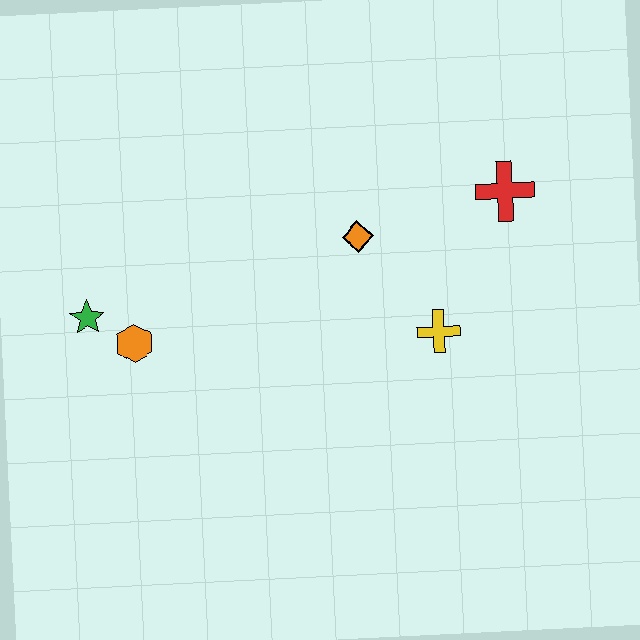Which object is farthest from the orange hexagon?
The red cross is farthest from the orange hexagon.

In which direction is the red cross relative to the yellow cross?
The red cross is above the yellow cross.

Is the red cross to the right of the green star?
Yes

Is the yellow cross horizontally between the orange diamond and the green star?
No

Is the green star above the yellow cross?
Yes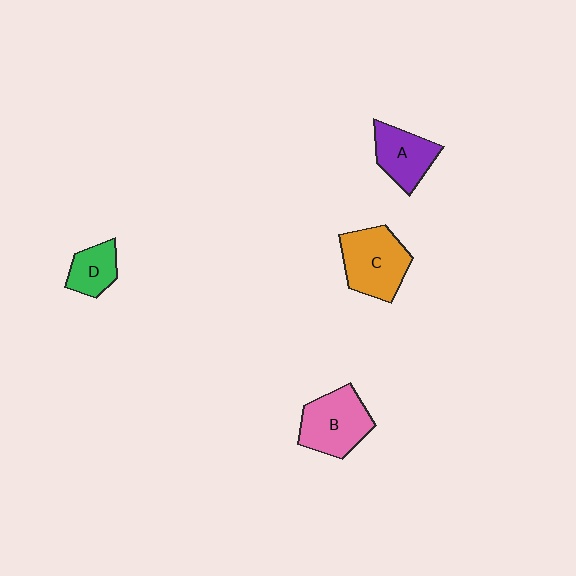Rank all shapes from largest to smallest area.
From largest to smallest: C (orange), B (pink), A (purple), D (green).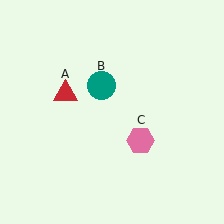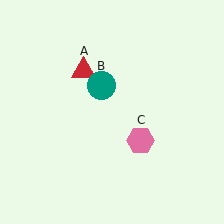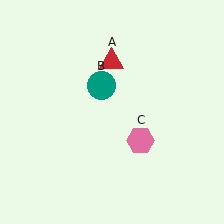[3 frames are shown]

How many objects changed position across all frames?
1 object changed position: red triangle (object A).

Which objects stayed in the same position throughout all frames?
Teal circle (object B) and pink hexagon (object C) remained stationary.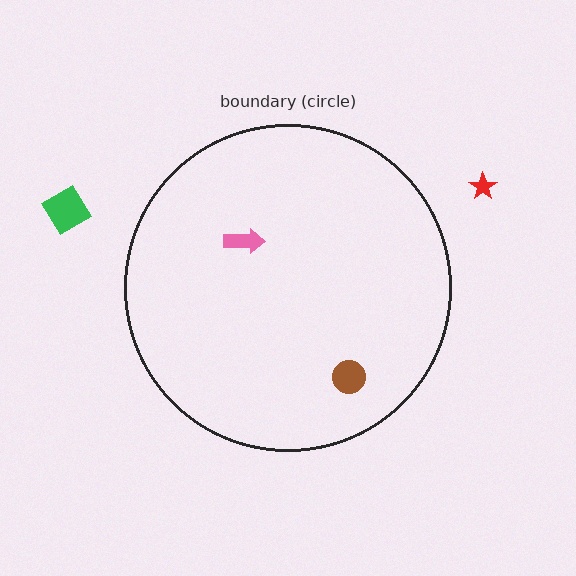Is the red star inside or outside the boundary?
Outside.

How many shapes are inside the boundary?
2 inside, 2 outside.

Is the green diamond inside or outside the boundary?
Outside.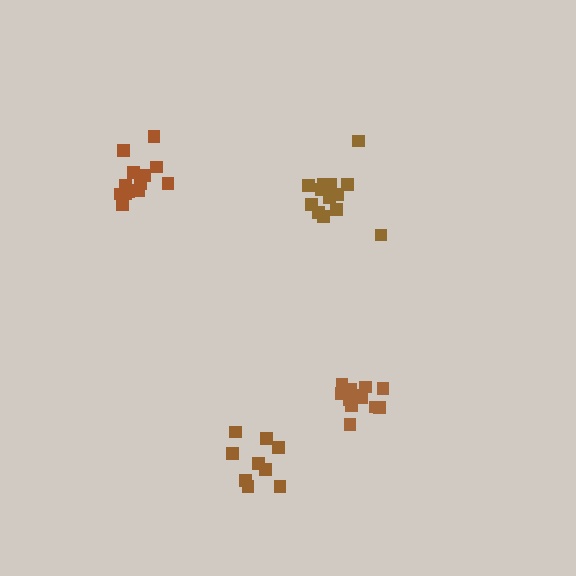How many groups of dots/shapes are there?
There are 4 groups.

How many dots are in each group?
Group 1: 13 dots, Group 2: 9 dots, Group 3: 13 dots, Group 4: 12 dots (47 total).